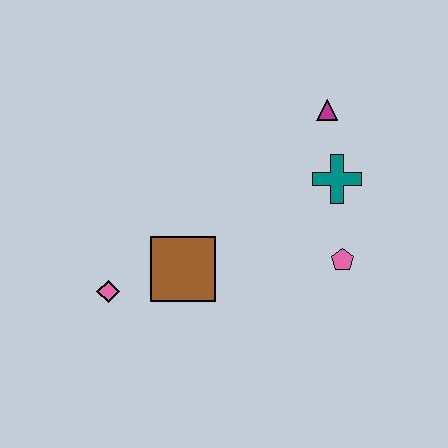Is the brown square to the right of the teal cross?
No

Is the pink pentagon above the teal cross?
No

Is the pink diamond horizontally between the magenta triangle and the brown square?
No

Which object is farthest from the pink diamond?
The magenta triangle is farthest from the pink diamond.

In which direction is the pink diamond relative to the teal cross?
The pink diamond is to the left of the teal cross.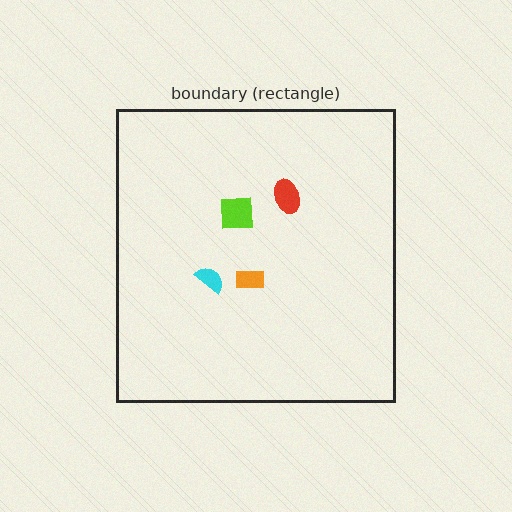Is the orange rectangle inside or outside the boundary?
Inside.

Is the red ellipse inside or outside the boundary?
Inside.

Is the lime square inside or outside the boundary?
Inside.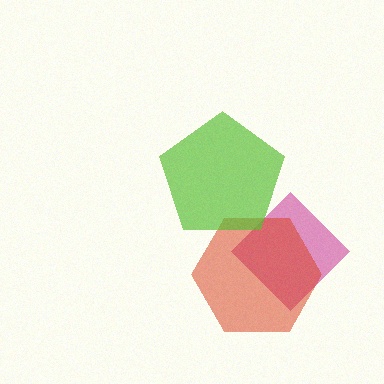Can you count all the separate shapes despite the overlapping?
Yes, there are 3 separate shapes.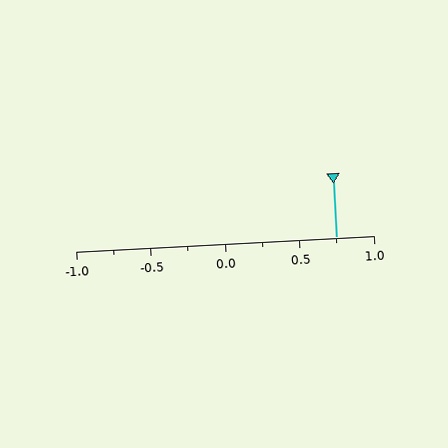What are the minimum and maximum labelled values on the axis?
The axis runs from -1.0 to 1.0.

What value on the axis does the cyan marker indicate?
The marker indicates approximately 0.75.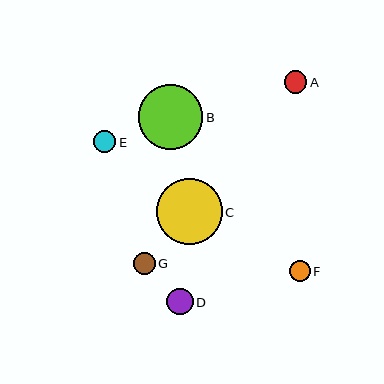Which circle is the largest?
Circle C is the largest with a size of approximately 66 pixels.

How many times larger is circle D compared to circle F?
Circle D is approximately 1.2 times the size of circle F.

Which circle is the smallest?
Circle F is the smallest with a size of approximately 21 pixels.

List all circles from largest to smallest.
From largest to smallest: C, B, D, E, A, G, F.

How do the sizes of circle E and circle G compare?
Circle E and circle G are approximately the same size.